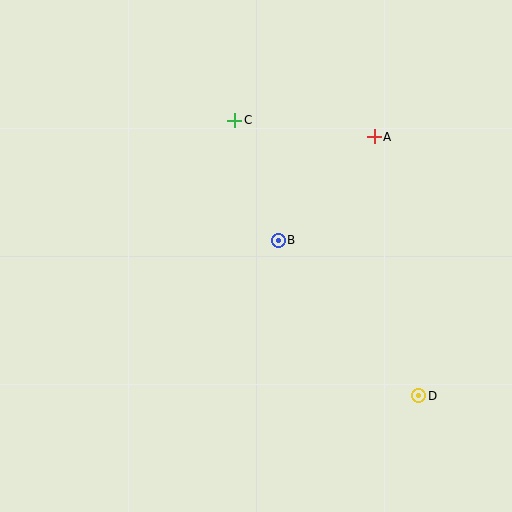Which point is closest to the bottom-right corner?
Point D is closest to the bottom-right corner.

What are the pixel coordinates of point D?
Point D is at (419, 396).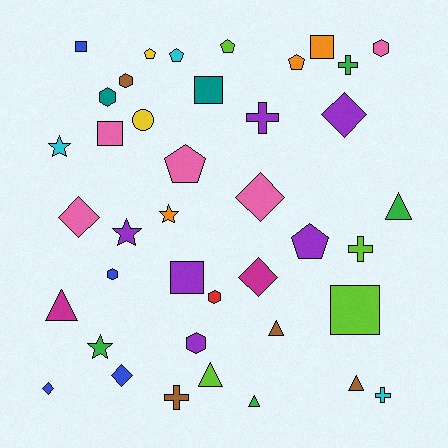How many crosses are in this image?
There are 5 crosses.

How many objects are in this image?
There are 40 objects.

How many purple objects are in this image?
There are 6 purple objects.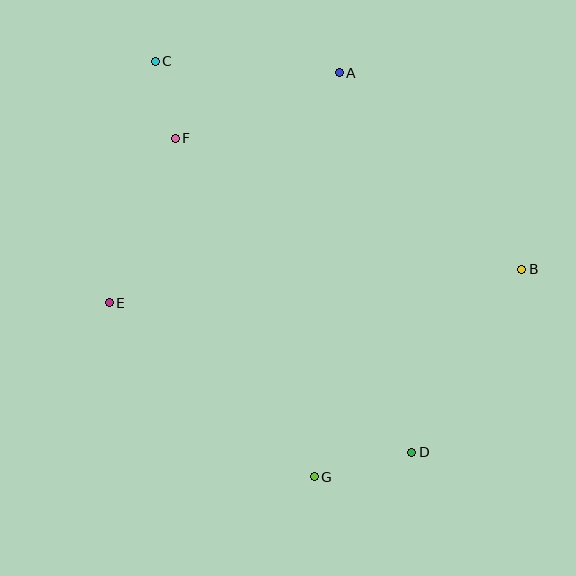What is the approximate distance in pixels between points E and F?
The distance between E and F is approximately 177 pixels.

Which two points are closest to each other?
Points C and F are closest to each other.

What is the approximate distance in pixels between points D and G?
The distance between D and G is approximately 100 pixels.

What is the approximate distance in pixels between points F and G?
The distance between F and G is approximately 366 pixels.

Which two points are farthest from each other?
Points C and D are farthest from each other.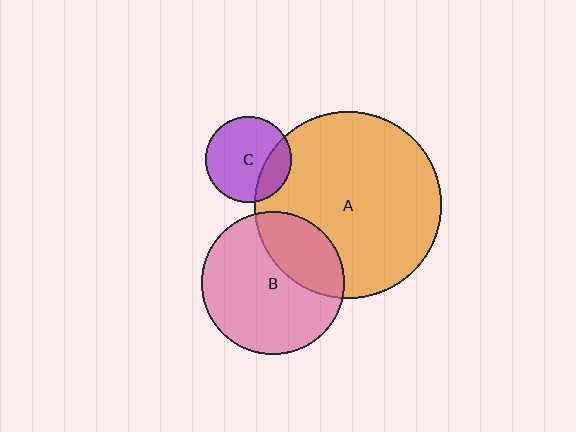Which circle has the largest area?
Circle A (orange).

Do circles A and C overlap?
Yes.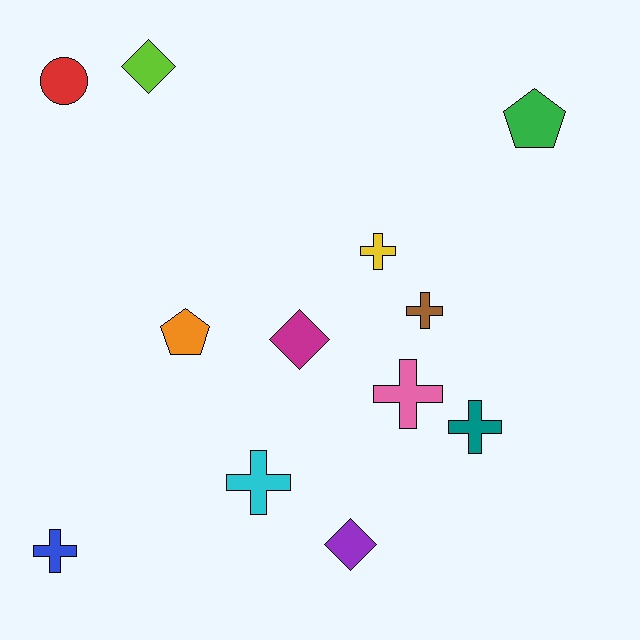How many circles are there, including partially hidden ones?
There is 1 circle.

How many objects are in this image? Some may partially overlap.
There are 12 objects.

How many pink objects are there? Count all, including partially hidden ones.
There is 1 pink object.